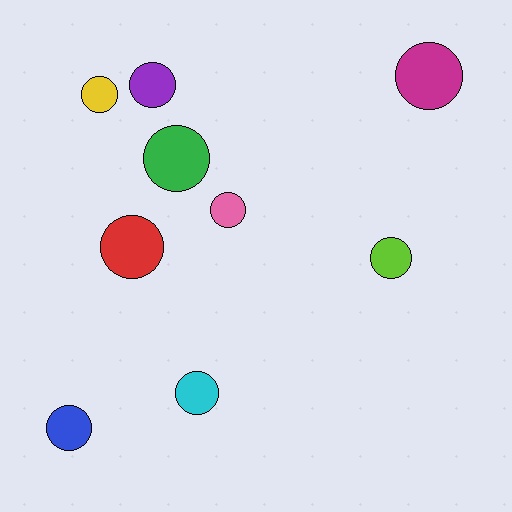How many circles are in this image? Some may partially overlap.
There are 9 circles.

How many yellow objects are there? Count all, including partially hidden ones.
There is 1 yellow object.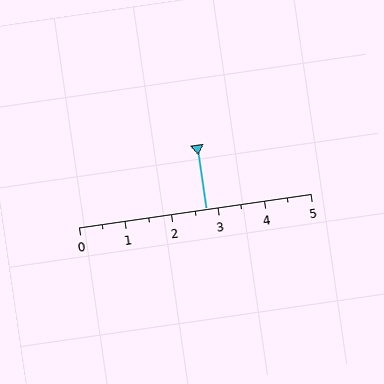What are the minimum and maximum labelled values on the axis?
The axis runs from 0 to 5.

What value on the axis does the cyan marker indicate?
The marker indicates approximately 2.8.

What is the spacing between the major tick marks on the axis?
The major ticks are spaced 1 apart.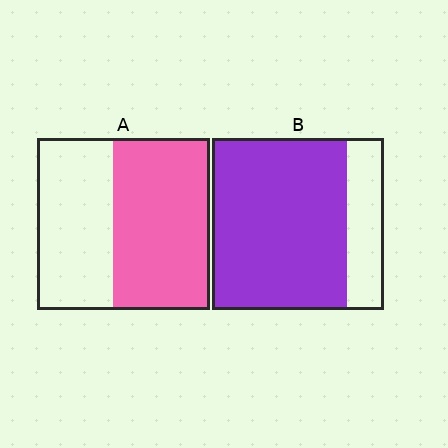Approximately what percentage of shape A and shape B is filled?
A is approximately 55% and B is approximately 80%.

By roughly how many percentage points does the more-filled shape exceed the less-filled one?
By roughly 20 percentage points (B over A).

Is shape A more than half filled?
Yes.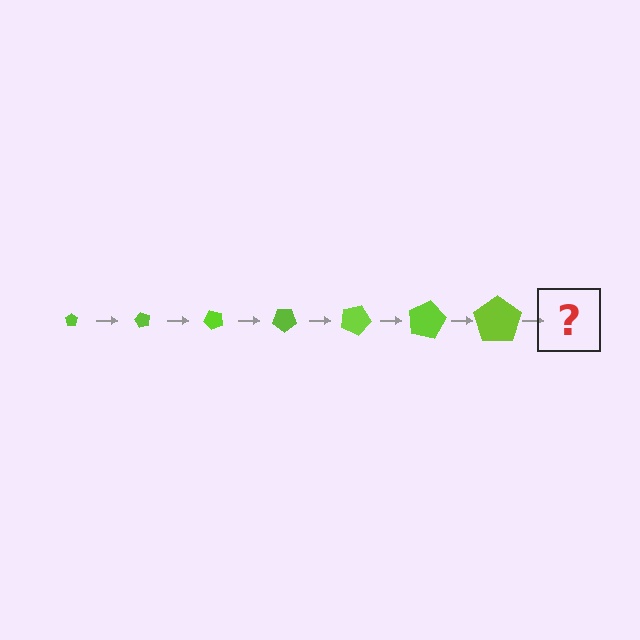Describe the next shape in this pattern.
It should be a pentagon, larger than the previous one and rotated 420 degrees from the start.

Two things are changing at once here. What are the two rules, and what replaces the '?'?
The two rules are that the pentagon grows larger each step and it rotates 60 degrees each step. The '?' should be a pentagon, larger than the previous one and rotated 420 degrees from the start.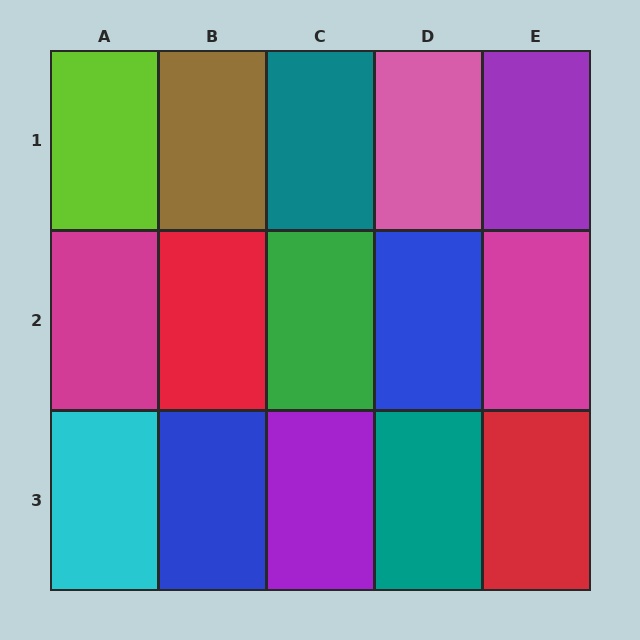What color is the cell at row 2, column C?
Green.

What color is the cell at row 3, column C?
Purple.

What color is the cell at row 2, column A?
Magenta.